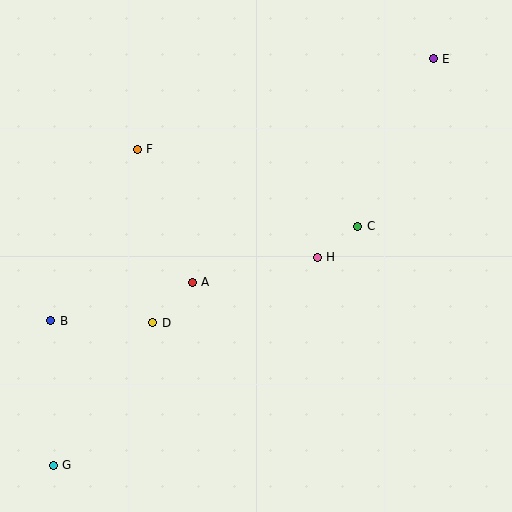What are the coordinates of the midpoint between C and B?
The midpoint between C and B is at (204, 273).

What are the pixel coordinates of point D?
Point D is at (153, 323).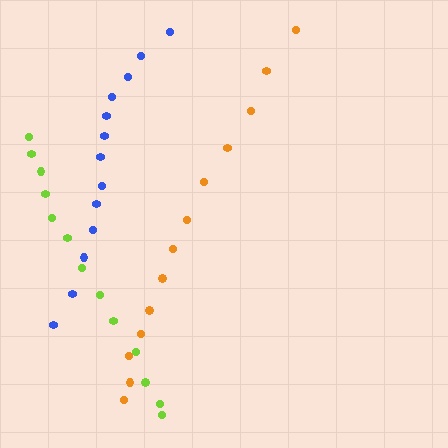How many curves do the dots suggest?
There are 3 distinct paths.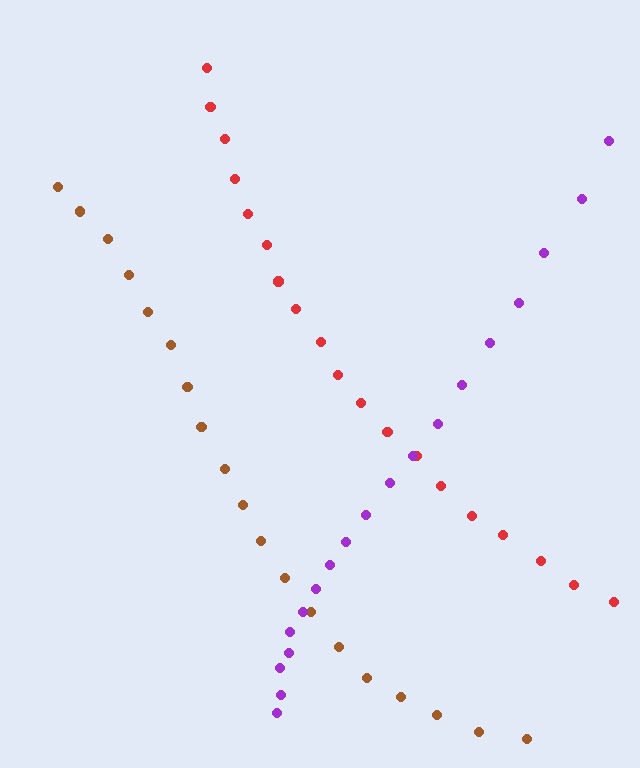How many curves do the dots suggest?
There are 3 distinct paths.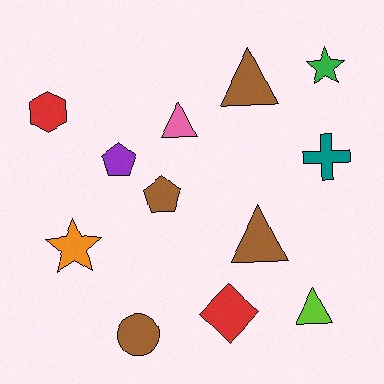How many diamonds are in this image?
There is 1 diamond.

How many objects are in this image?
There are 12 objects.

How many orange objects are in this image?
There is 1 orange object.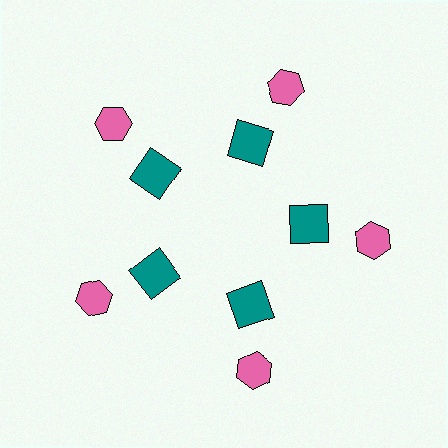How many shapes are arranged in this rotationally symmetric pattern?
There are 10 shapes, arranged in 5 groups of 2.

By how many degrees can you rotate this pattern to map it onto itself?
The pattern maps onto itself every 72 degrees of rotation.